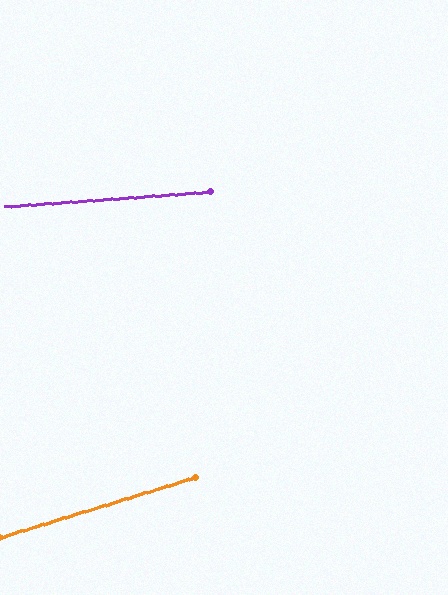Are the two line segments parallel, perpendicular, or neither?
Neither parallel nor perpendicular — they differ by about 13°.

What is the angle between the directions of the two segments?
Approximately 13 degrees.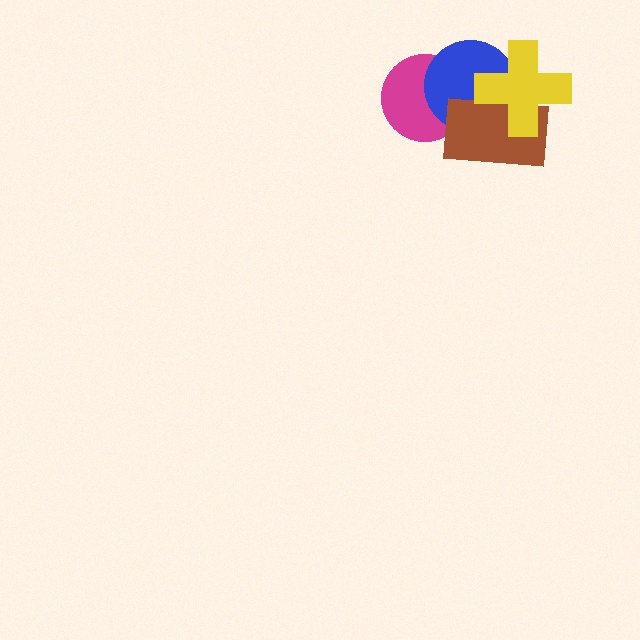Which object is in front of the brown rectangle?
The yellow cross is in front of the brown rectangle.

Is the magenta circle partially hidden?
Yes, it is partially covered by another shape.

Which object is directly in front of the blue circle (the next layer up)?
The brown rectangle is directly in front of the blue circle.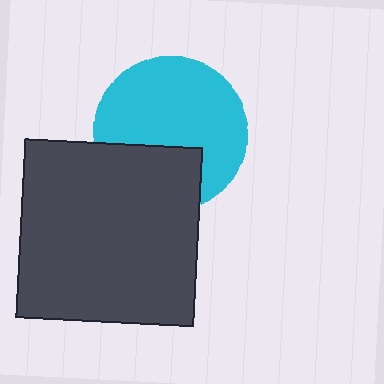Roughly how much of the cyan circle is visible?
Most of it is visible (roughly 69%).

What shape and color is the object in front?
The object in front is a dark gray square.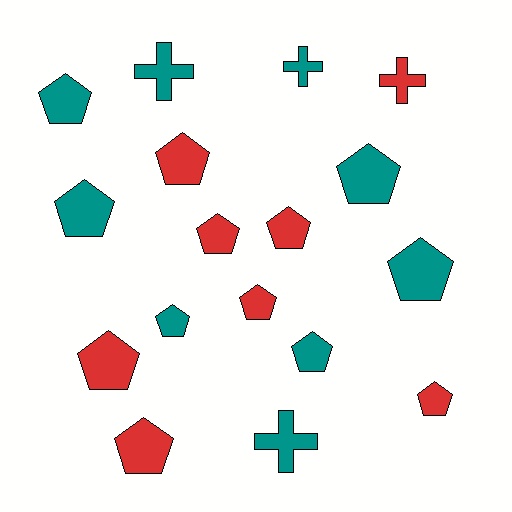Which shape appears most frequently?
Pentagon, with 13 objects.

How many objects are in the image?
There are 17 objects.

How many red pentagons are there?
There are 7 red pentagons.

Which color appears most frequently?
Teal, with 9 objects.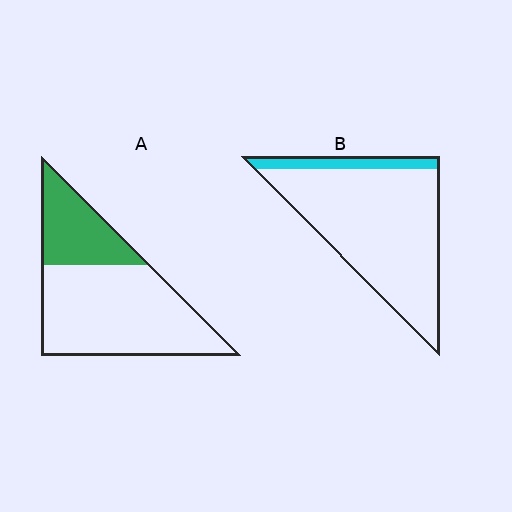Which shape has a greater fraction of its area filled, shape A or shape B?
Shape A.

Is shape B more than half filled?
No.